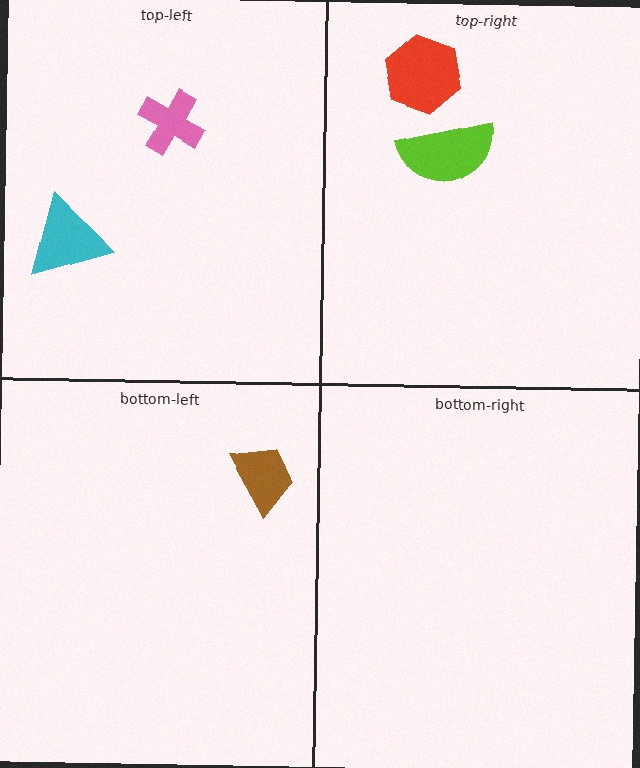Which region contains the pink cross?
The top-left region.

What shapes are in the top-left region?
The cyan triangle, the pink cross.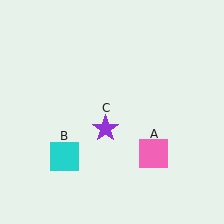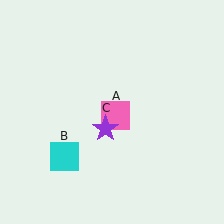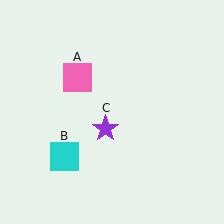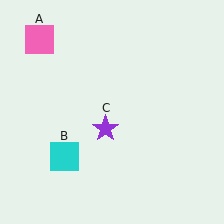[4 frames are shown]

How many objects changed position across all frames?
1 object changed position: pink square (object A).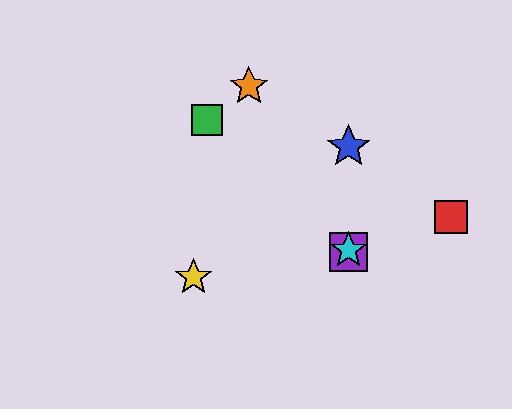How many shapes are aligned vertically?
3 shapes (the blue star, the purple square, the cyan star) are aligned vertically.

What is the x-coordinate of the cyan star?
The cyan star is at x≈349.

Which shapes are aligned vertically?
The blue star, the purple square, the cyan star are aligned vertically.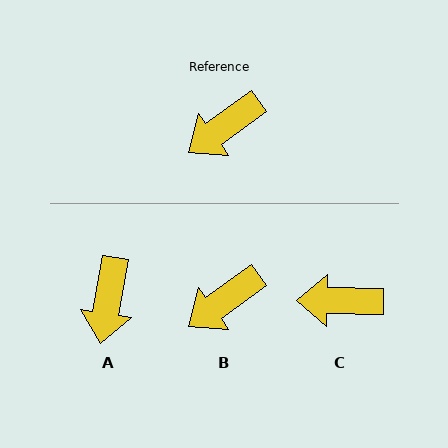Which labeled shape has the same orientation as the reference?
B.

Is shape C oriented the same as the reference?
No, it is off by about 37 degrees.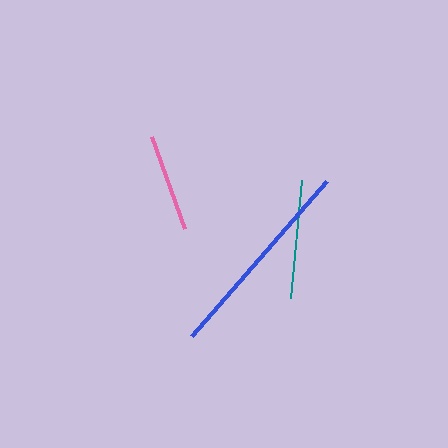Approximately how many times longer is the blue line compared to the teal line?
The blue line is approximately 1.7 times the length of the teal line.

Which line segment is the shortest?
The pink line is the shortest at approximately 97 pixels.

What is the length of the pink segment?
The pink segment is approximately 97 pixels long.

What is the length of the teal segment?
The teal segment is approximately 118 pixels long.